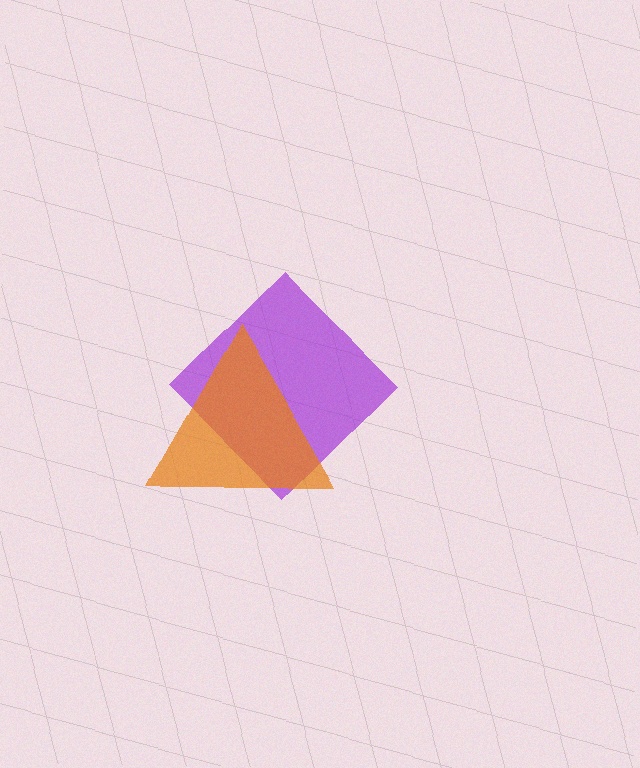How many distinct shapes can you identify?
There are 2 distinct shapes: a purple diamond, an orange triangle.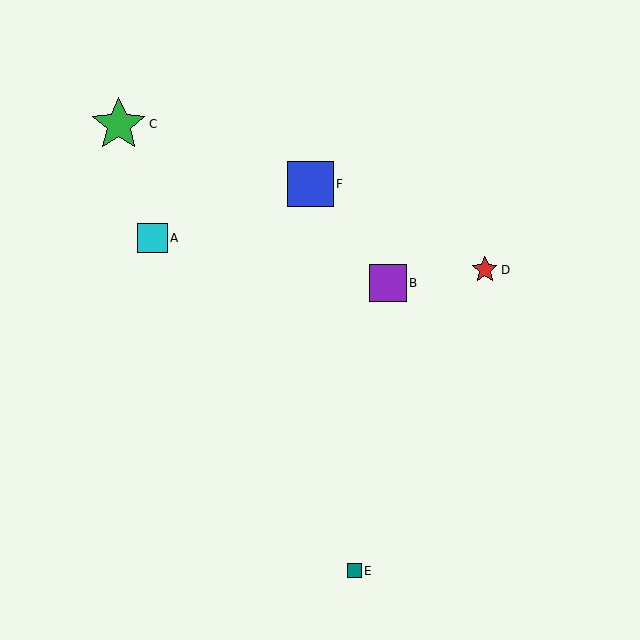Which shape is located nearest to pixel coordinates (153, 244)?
The cyan square (labeled A) at (152, 238) is nearest to that location.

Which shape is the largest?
The green star (labeled C) is the largest.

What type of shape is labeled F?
Shape F is a blue square.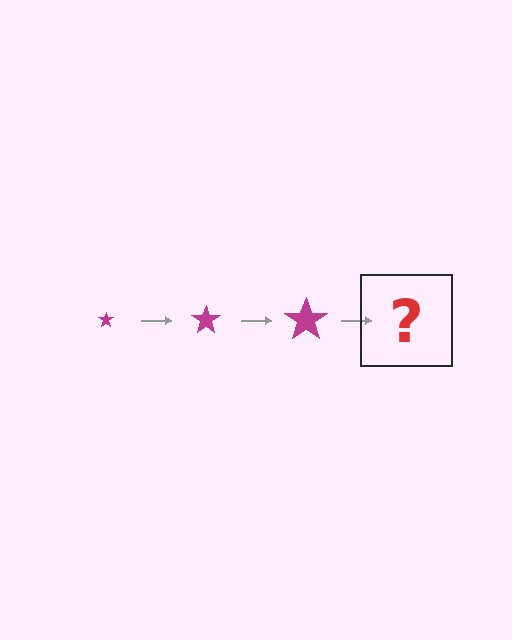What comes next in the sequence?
The next element should be a magenta star, larger than the previous one.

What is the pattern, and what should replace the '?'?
The pattern is that the star gets progressively larger each step. The '?' should be a magenta star, larger than the previous one.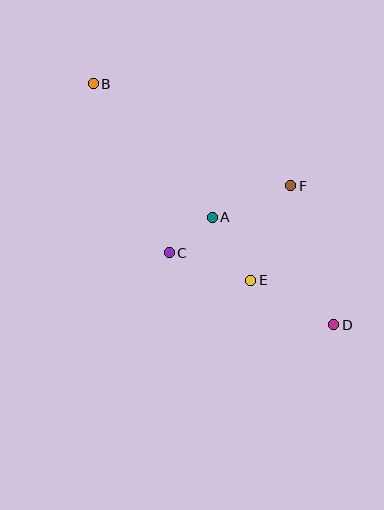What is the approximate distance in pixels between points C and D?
The distance between C and D is approximately 179 pixels.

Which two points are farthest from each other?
Points B and D are farthest from each other.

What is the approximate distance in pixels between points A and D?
The distance between A and D is approximately 162 pixels.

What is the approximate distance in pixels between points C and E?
The distance between C and E is approximately 86 pixels.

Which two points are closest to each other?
Points A and C are closest to each other.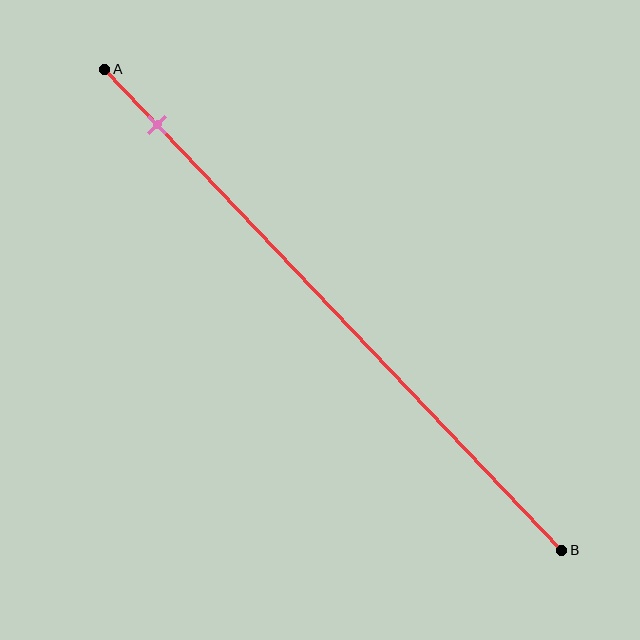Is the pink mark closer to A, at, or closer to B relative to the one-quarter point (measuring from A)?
The pink mark is closer to point A than the one-quarter point of segment AB.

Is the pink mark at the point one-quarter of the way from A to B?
No, the mark is at about 10% from A, not at the 25% one-quarter point.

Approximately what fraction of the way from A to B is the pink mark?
The pink mark is approximately 10% of the way from A to B.